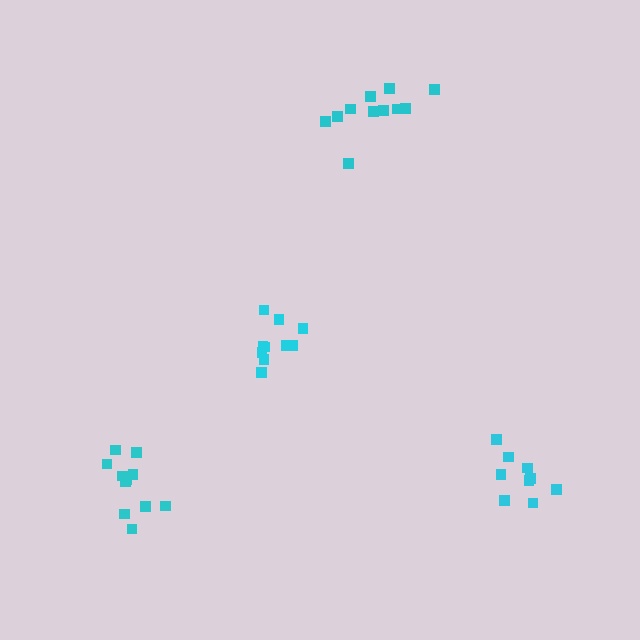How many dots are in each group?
Group 1: 11 dots, Group 2: 9 dots, Group 3: 10 dots, Group 4: 11 dots (41 total).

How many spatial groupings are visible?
There are 4 spatial groupings.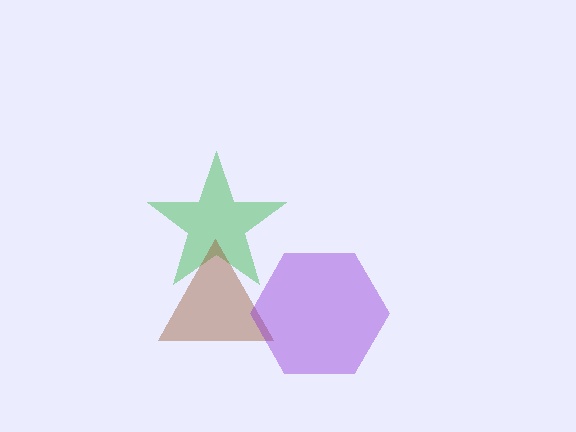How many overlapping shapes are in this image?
There are 3 overlapping shapes in the image.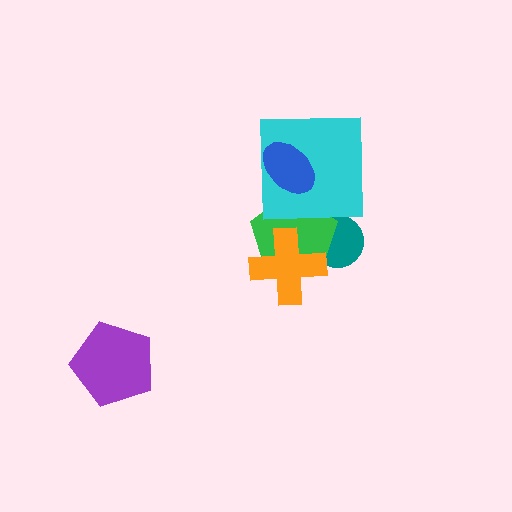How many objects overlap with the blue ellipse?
2 objects overlap with the blue ellipse.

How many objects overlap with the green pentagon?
4 objects overlap with the green pentagon.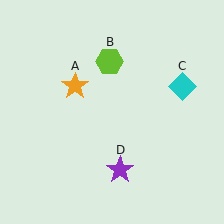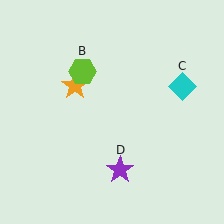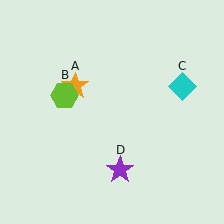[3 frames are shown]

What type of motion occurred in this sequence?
The lime hexagon (object B) rotated counterclockwise around the center of the scene.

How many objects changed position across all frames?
1 object changed position: lime hexagon (object B).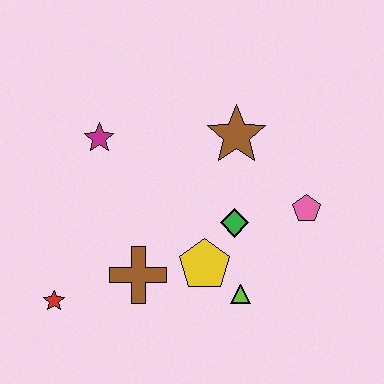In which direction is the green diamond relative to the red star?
The green diamond is to the right of the red star.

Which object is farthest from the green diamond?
The red star is farthest from the green diamond.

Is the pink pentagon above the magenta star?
No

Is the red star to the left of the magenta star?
Yes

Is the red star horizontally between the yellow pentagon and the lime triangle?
No